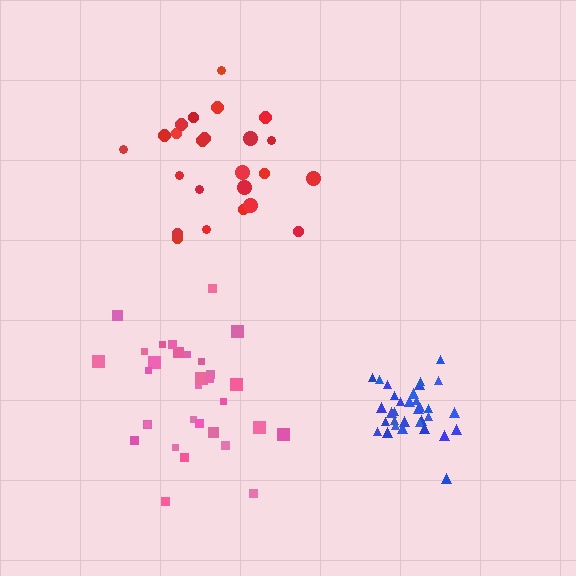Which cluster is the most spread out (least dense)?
Pink.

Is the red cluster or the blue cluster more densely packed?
Blue.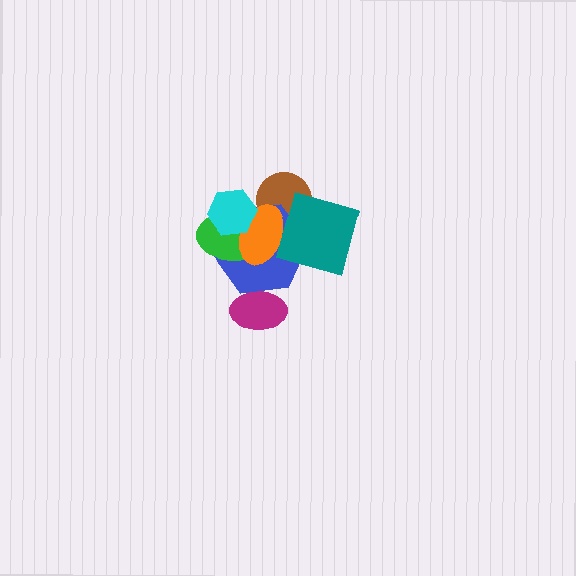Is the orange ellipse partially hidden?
Yes, it is partially covered by another shape.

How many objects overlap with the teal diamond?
3 objects overlap with the teal diamond.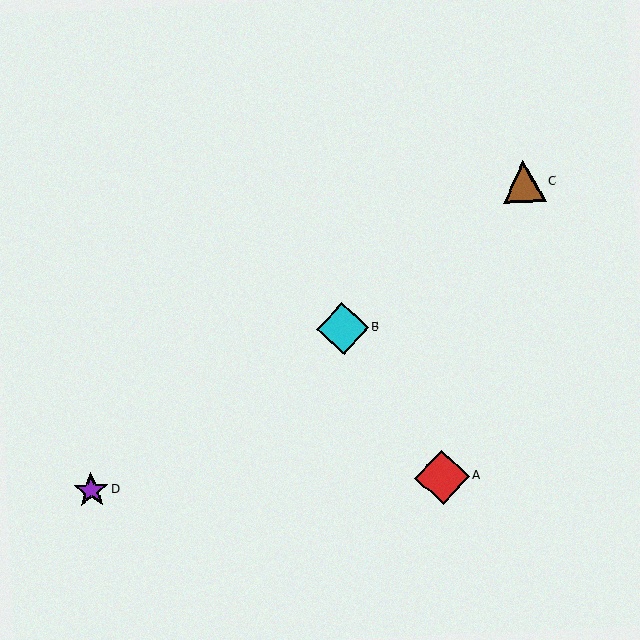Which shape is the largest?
The red diamond (labeled A) is the largest.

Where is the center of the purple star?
The center of the purple star is at (91, 490).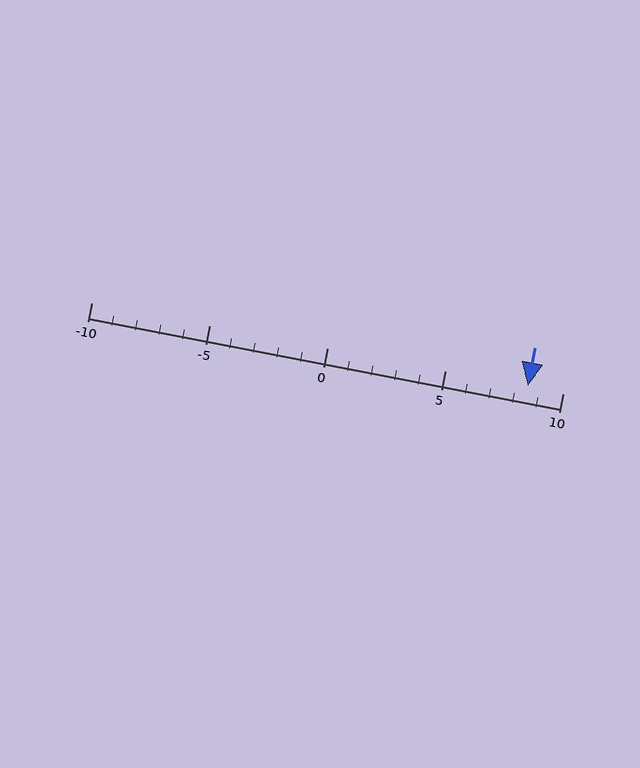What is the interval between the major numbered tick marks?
The major tick marks are spaced 5 units apart.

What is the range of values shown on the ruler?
The ruler shows values from -10 to 10.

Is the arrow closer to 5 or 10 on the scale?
The arrow is closer to 10.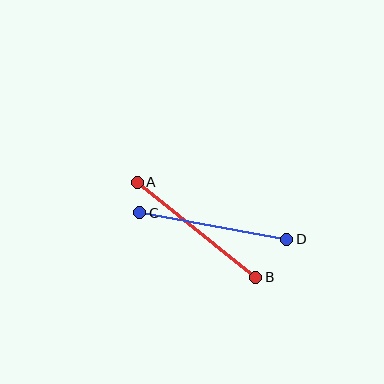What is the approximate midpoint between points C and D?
The midpoint is at approximately (213, 226) pixels.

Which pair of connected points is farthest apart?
Points A and B are farthest apart.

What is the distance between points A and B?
The distance is approximately 152 pixels.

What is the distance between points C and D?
The distance is approximately 150 pixels.